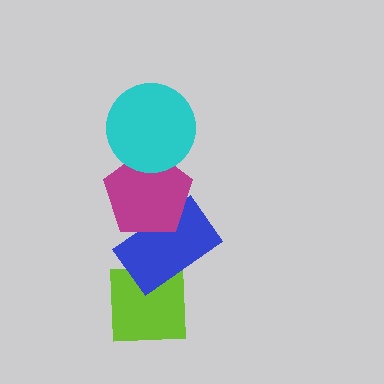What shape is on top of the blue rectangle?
The magenta pentagon is on top of the blue rectangle.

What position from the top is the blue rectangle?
The blue rectangle is 3rd from the top.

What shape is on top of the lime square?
The blue rectangle is on top of the lime square.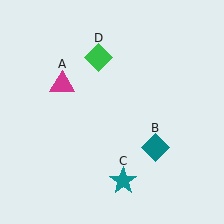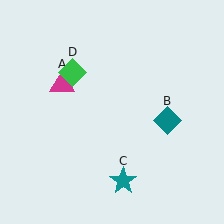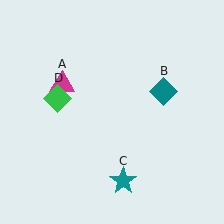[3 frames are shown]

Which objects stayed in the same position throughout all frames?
Magenta triangle (object A) and teal star (object C) remained stationary.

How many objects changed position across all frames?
2 objects changed position: teal diamond (object B), green diamond (object D).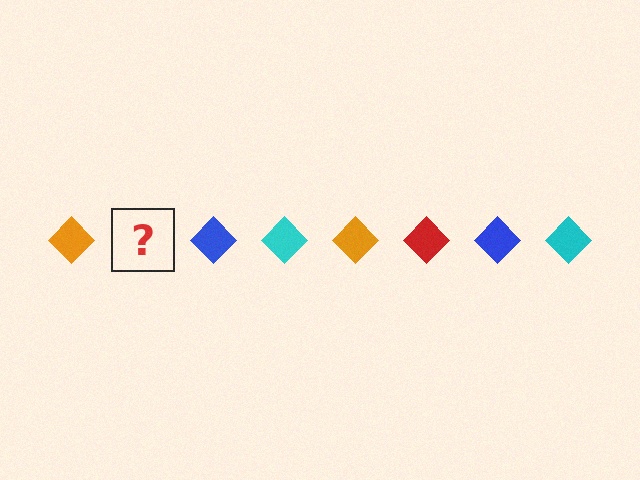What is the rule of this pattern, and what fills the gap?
The rule is that the pattern cycles through orange, red, blue, cyan diamonds. The gap should be filled with a red diamond.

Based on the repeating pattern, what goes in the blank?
The blank should be a red diamond.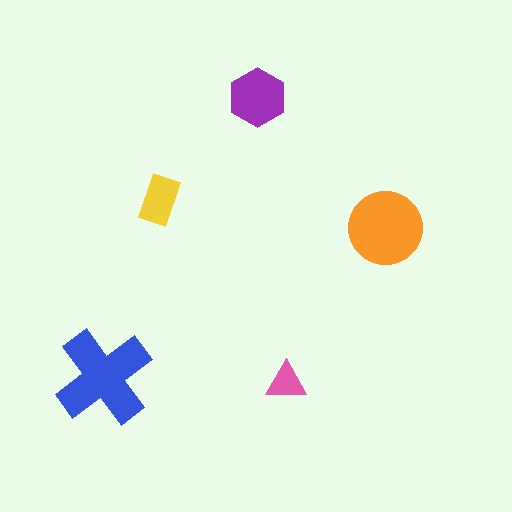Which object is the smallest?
The pink triangle.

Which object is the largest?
The blue cross.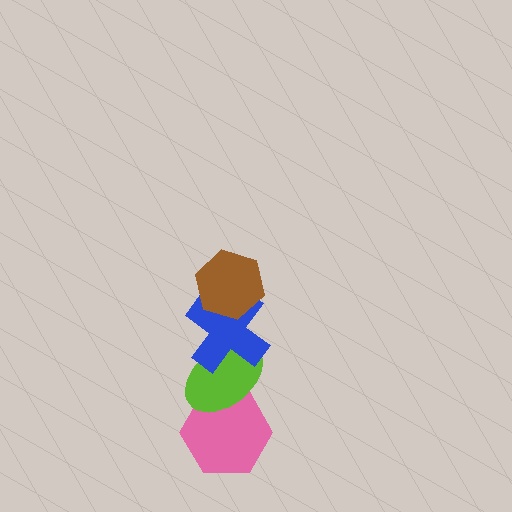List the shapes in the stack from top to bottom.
From top to bottom: the brown hexagon, the blue cross, the lime ellipse, the pink hexagon.